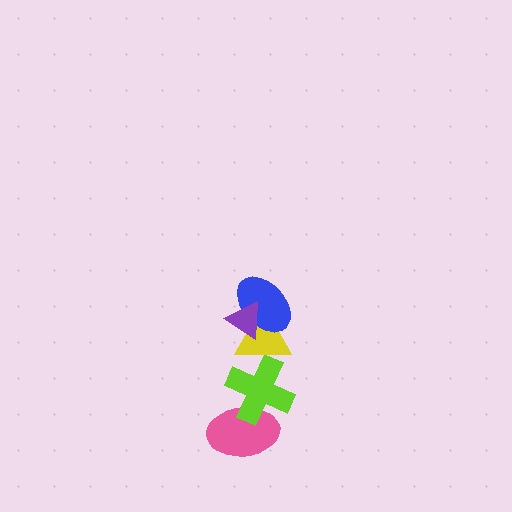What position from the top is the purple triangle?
The purple triangle is 1st from the top.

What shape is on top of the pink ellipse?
The lime cross is on top of the pink ellipse.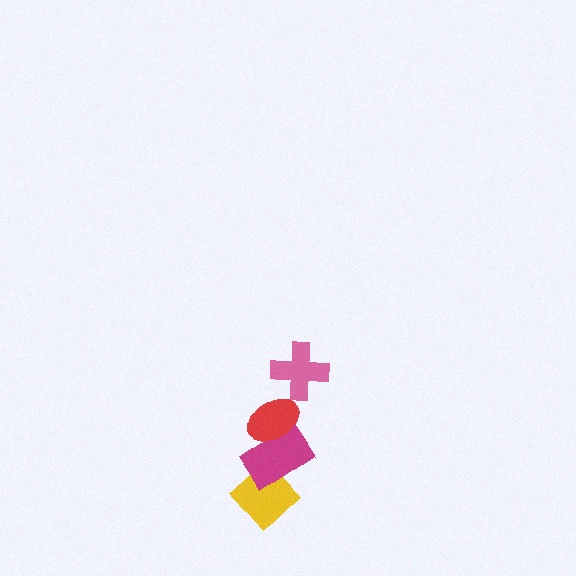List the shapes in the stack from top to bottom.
From top to bottom: the pink cross, the red ellipse, the magenta rectangle, the yellow diamond.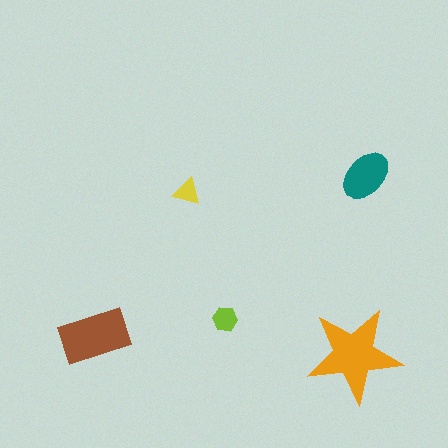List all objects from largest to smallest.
The orange star, the brown rectangle, the teal ellipse, the lime hexagon, the yellow triangle.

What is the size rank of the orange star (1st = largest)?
1st.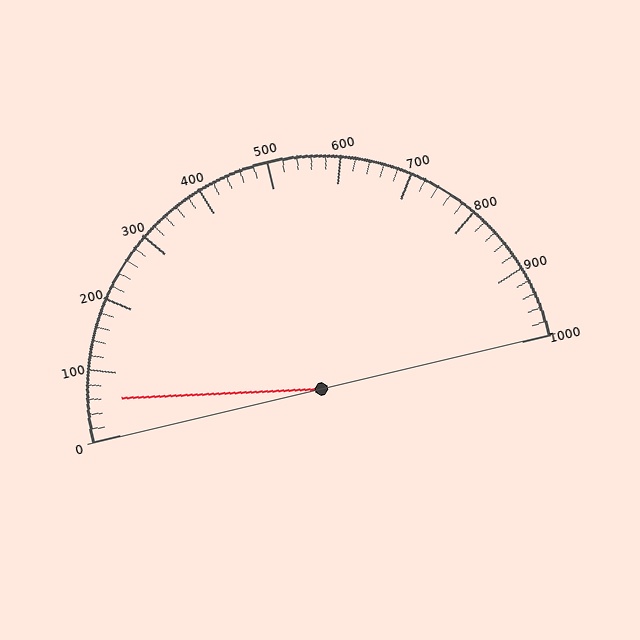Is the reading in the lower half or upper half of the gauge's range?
The reading is in the lower half of the range (0 to 1000).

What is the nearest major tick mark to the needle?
The nearest major tick mark is 100.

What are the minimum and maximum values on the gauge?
The gauge ranges from 0 to 1000.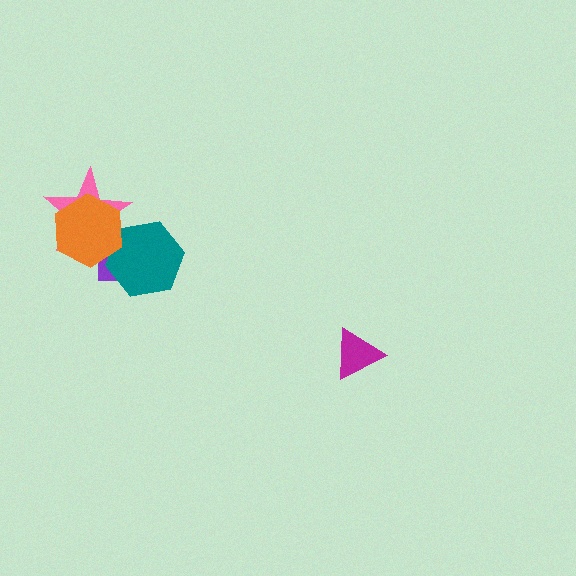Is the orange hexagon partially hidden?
No, no other shape covers it.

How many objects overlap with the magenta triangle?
0 objects overlap with the magenta triangle.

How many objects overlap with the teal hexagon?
3 objects overlap with the teal hexagon.